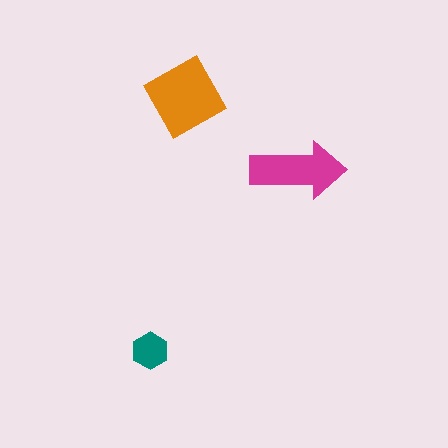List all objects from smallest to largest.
The teal hexagon, the magenta arrow, the orange diamond.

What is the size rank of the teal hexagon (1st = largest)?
3rd.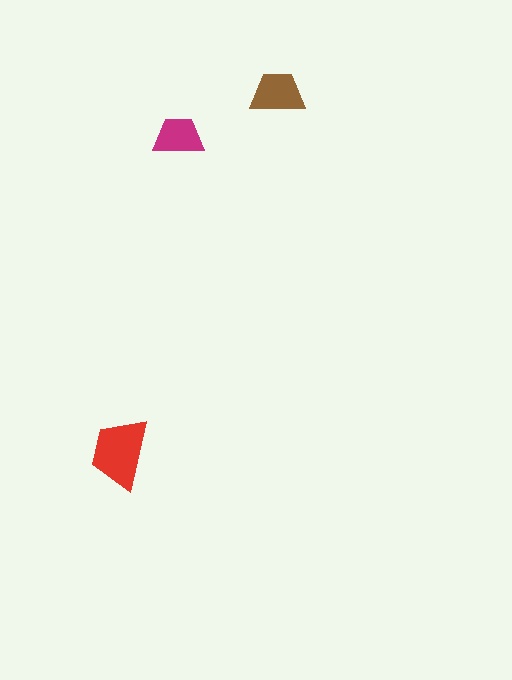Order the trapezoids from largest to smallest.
the red one, the brown one, the magenta one.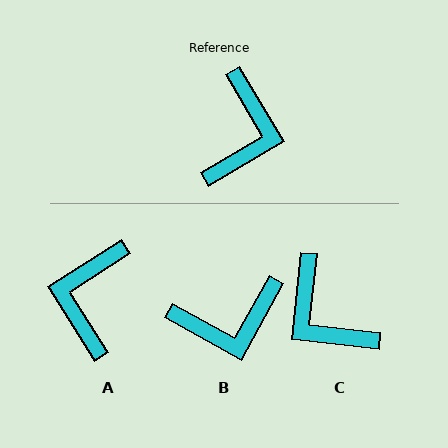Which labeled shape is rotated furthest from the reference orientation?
A, about 178 degrees away.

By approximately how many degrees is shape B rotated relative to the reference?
Approximately 60 degrees clockwise.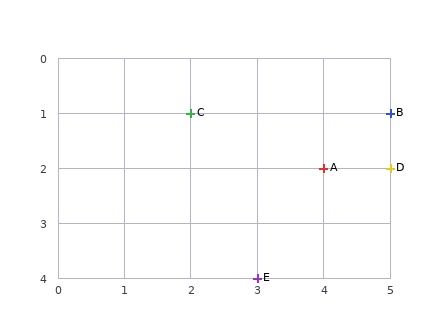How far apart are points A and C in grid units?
Points A and C are 2 columns and 1 row apart (about 2.2 grid units diagonally).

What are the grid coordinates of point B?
Point B is at grid coordinates (5, 1).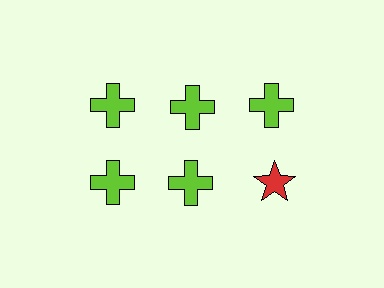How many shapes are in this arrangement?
There are 6 shapes arranged in a grid pattern.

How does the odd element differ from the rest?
It differs in both color (red instead of lime) and shape (star instead of cross).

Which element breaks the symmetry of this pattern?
The red star in the second row, center column breaks the symmetry. All other shapes are lime crosses.